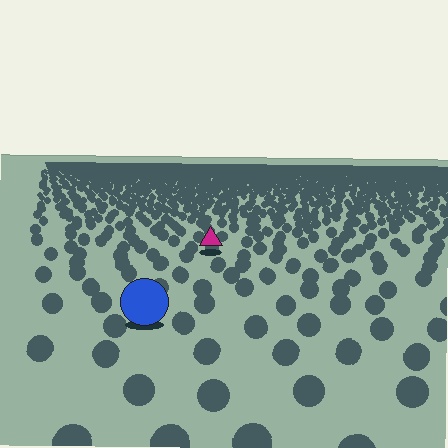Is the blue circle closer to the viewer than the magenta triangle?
Yes. The blue circle is closer — you can tell from the texture gradient: the ground texture is coarser near it.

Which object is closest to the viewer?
The blue circle is closest. The texture marks near it are larger and more spread out.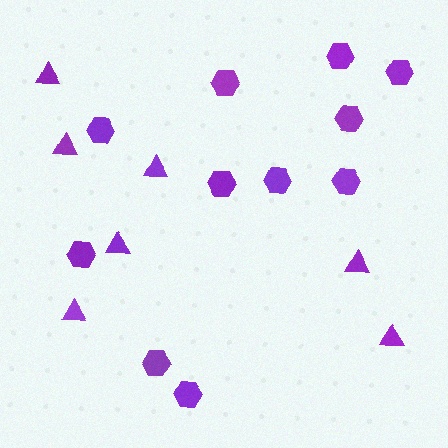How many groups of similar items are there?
There are 2 groups: one group of hexagons (11) and one group of triangles (7).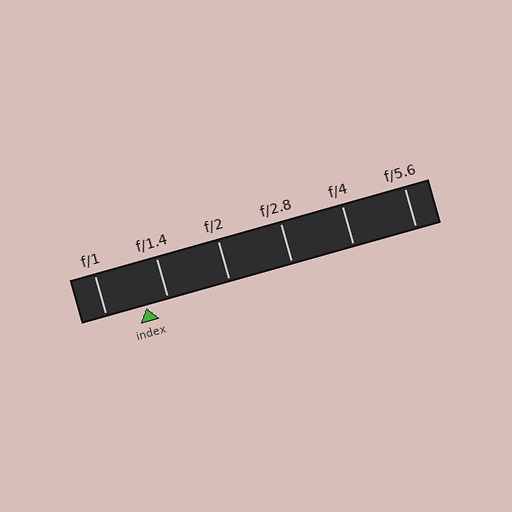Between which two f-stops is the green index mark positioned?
The index mark is between f/1 and f/1.4.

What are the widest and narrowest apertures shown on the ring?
The widest aperture shown is f/1 and the narrowest is f/5.6.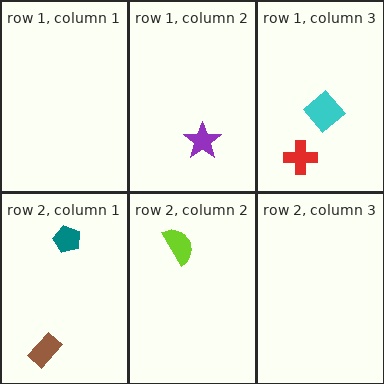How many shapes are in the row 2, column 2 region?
1.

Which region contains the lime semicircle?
The row 2, column 2 region.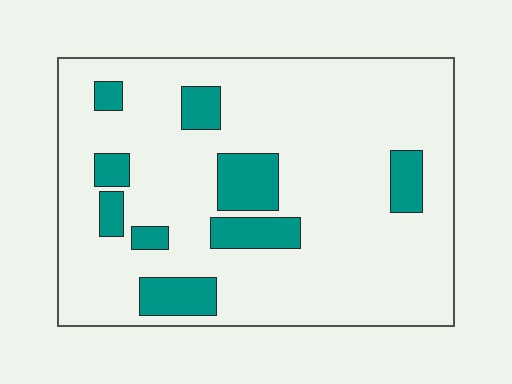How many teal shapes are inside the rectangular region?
9.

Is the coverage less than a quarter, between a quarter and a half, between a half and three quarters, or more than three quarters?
Less than a quarter.